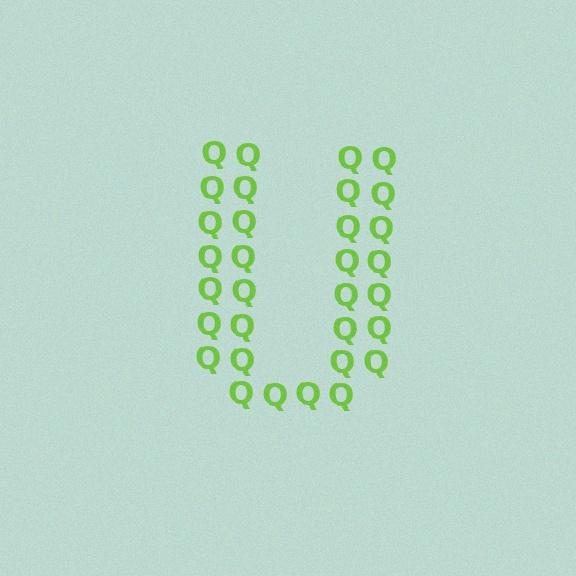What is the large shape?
The large shape is the letter U.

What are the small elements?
The small elements are letter Q's.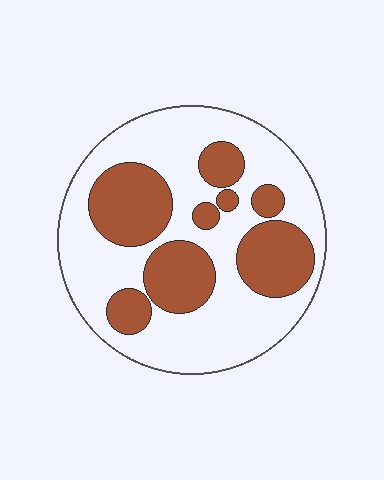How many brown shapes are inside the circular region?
8.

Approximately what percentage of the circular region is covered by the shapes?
Approximately 35%.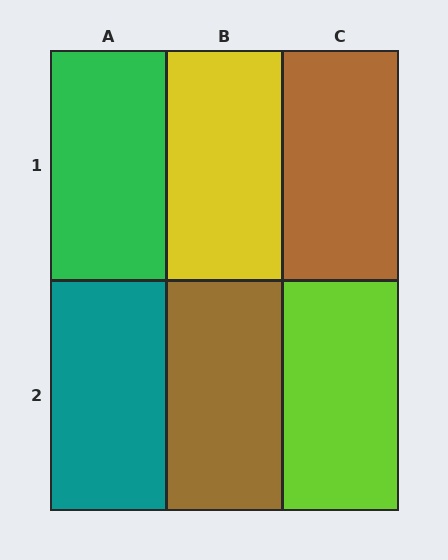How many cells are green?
1 cell is green.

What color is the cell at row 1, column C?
Brown.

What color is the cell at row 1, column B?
Yellow.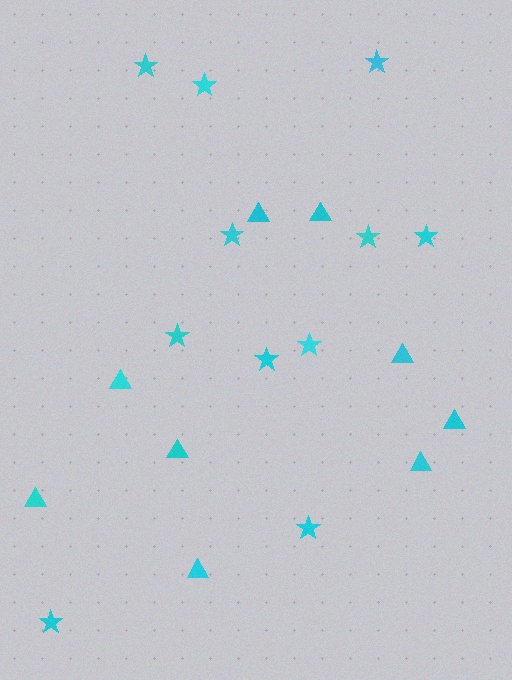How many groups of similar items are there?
There are 2 groups: one group of stars (11) and one group of triangles (9).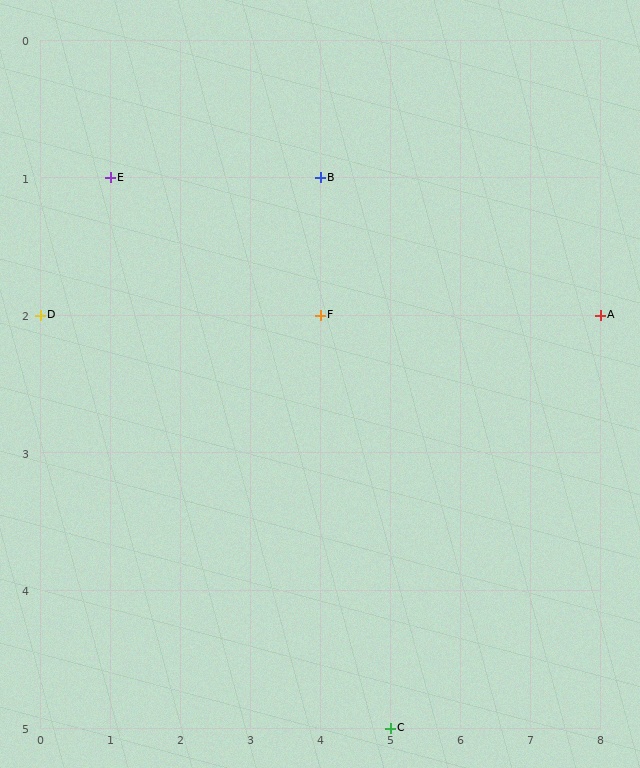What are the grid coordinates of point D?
Point D is at grid coordinates (0, 2).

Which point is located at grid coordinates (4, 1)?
Point B is at (4, 1).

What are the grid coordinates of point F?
Point F is at grid coordinates (4, 2).